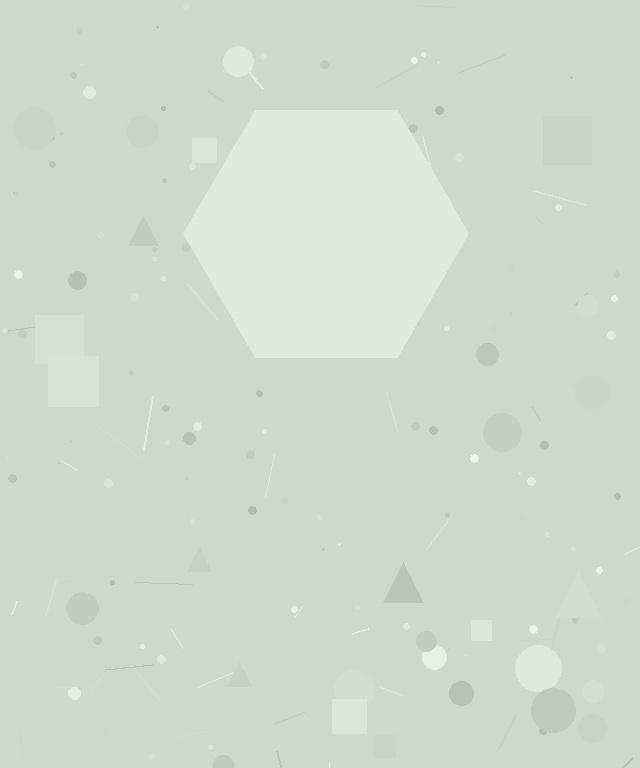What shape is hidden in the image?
A hexagon is hidden in the image.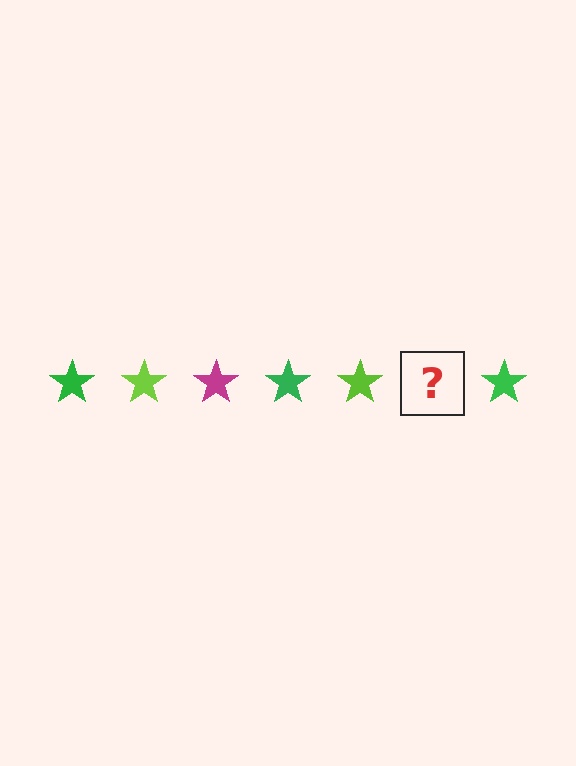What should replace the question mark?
The question mark should be replaced with a magenta star.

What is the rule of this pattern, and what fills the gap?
The rule is that the pattern cycles through green, lime, magenta stars. The gap should be filled with a magenta star.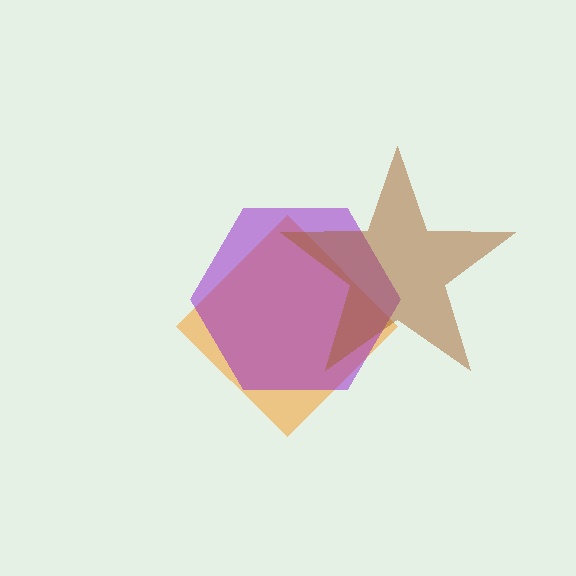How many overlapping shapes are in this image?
There are 3 overlapping shapes in the image.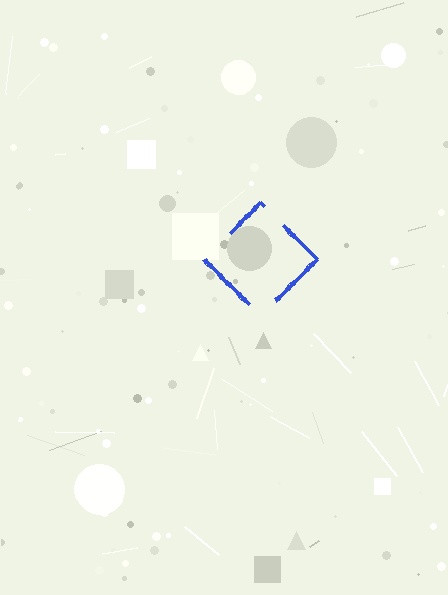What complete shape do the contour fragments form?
The contour fragments form a diamond.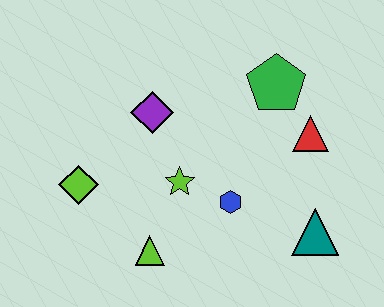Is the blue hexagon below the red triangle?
Yes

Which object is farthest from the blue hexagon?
The lime diamond is farthest from the blue hexagon.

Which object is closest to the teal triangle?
The blue hexagon is closest to the teal triangle.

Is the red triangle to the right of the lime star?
Yes